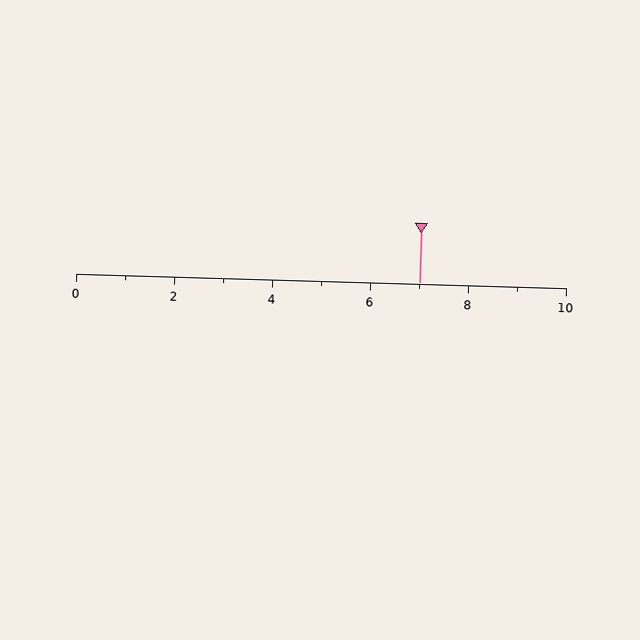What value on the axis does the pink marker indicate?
The marker indicates approximately 7.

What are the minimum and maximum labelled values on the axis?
The axis runs from 0 to 10.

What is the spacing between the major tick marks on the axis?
The major ticks are spaced 2 apart.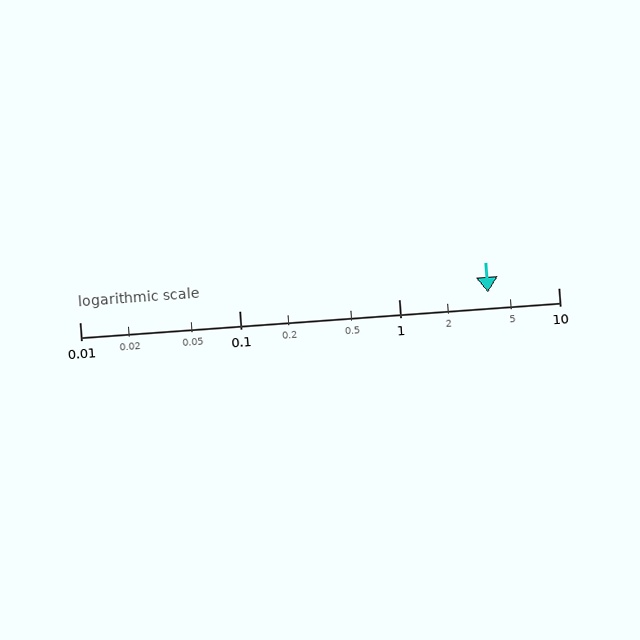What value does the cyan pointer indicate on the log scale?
The pointer indicates approximately 3.6.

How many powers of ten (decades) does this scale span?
The scale spans 3 decades, from 0.01 to 10.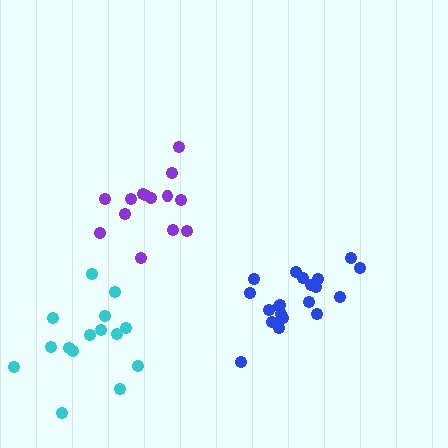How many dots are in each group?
Group 1: 20 dots, Group 2: 15 dots, Group 3: 14 dots (49 total).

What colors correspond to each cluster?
The clusters are colored: blue, cyan, purple.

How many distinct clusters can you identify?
There are 3 distinct clusters.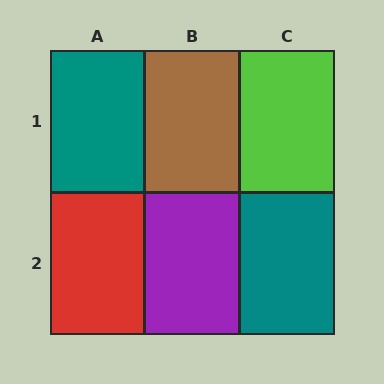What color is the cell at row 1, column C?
Lime.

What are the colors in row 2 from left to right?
Red, purple, teal.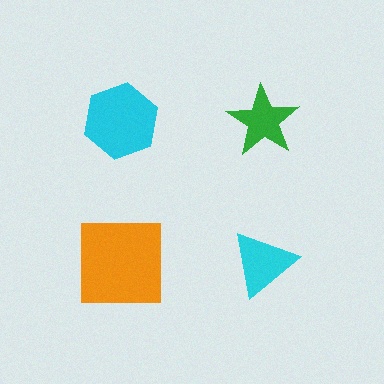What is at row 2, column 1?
An orange square.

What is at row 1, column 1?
A cyan hexagon.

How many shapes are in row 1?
2 shapes.